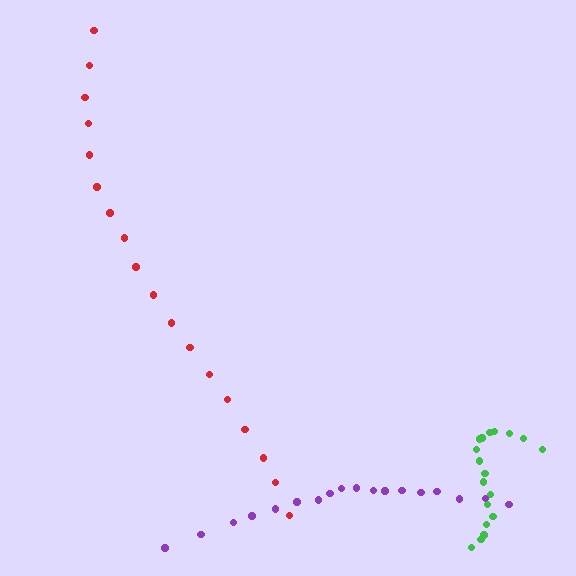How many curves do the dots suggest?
There are 3 distinct paths.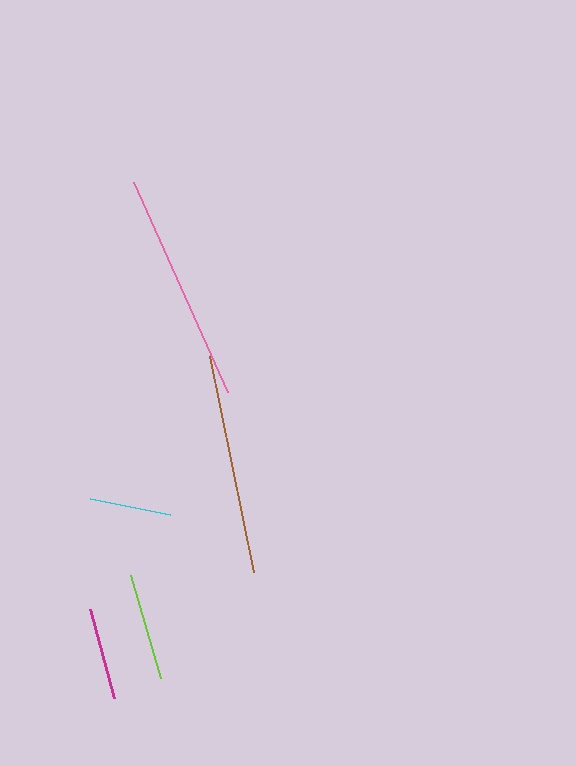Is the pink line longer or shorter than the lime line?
The pink line is longer than the lime line.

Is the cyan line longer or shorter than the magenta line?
The magenta line is longer than the cyan line.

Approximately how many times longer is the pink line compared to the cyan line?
The pink line is approximately 2.8 times the length of the cyan line.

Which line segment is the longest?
The pink line is the longest at approximately 230 pixels.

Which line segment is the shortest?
The cyan line is the shortest at approximately 81 pixels.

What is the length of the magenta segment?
The magenta segment is approximately 93 pixels long.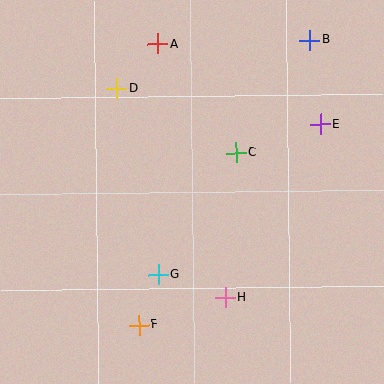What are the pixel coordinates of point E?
Point E is at (320, 124).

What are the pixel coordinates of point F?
Point F is at (139, 325).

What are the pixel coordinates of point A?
Point A is at (158, 44).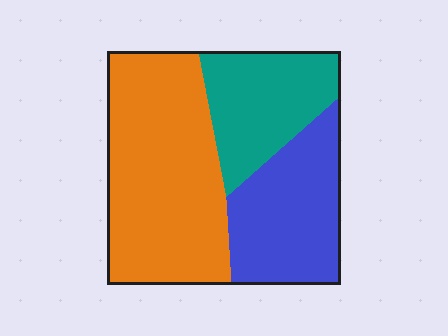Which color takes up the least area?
Teal, at roughly 25%.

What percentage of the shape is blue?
Blue covers roughly 30% of the shape.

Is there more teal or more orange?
Orange.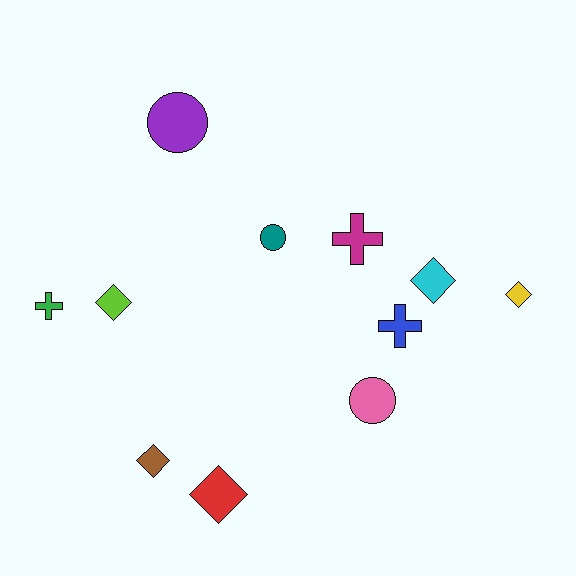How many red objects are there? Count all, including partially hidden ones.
There is 1 red object.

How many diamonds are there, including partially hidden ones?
There are 5 diamonds.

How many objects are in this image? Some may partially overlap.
There are 11 objects.